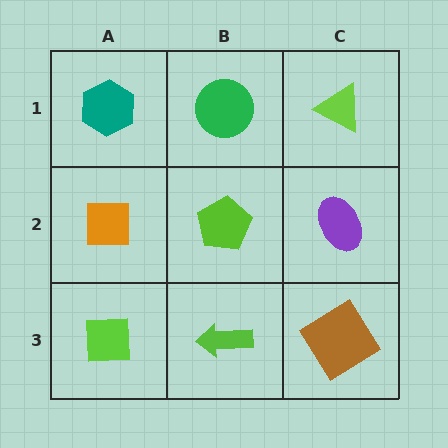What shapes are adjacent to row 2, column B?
A green circle (row 1, column B), a lime arrow (row 3, column B), an orange square (row 2, column A), a purple ellipse (row 2, column C).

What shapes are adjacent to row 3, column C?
A purple ellipse (row 2, column C), a lime arrow (row 3, column B).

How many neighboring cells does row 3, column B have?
3.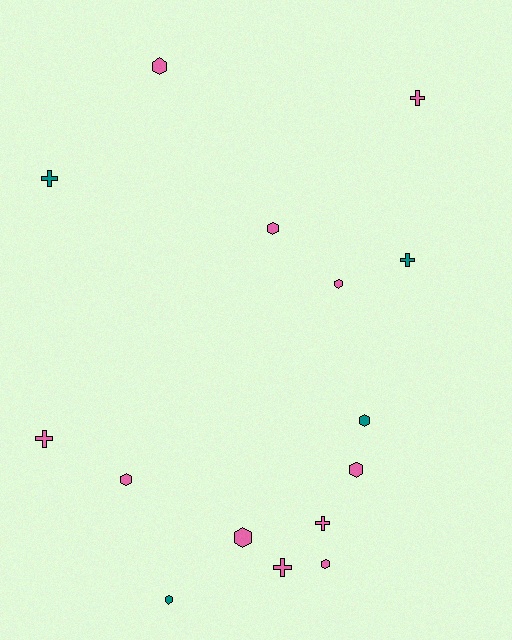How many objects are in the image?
There are 15 objects.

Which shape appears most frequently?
Hexagon, with 9 objects.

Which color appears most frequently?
Pink, with 11 objects.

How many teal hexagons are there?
There are 2 teal hexagons.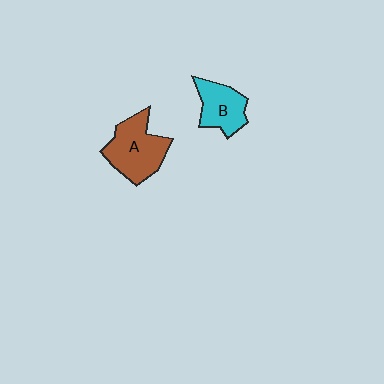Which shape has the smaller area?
Shape B (cyan).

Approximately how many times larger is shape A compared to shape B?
Approximately 1.4 times.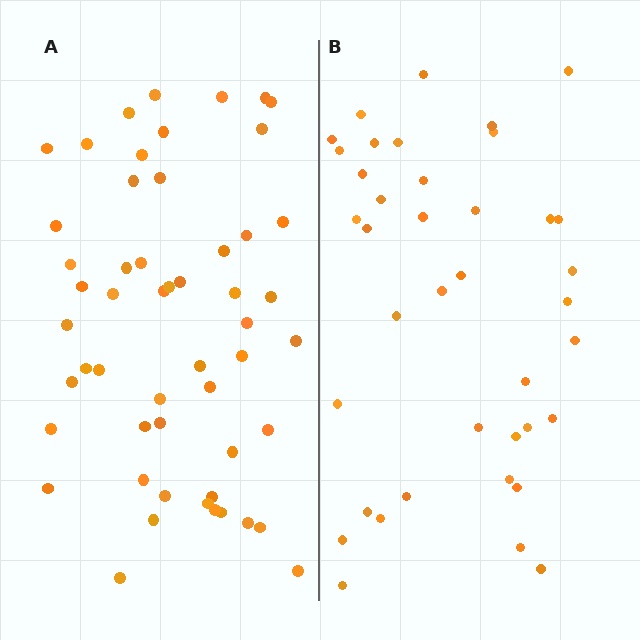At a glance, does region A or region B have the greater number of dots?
Region A (the left region) has more dots.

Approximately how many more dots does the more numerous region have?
Region A has approximately 15 more dots than region B.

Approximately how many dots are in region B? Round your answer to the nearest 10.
About 40 dots. (The exact count is 39, which rounds to 40.)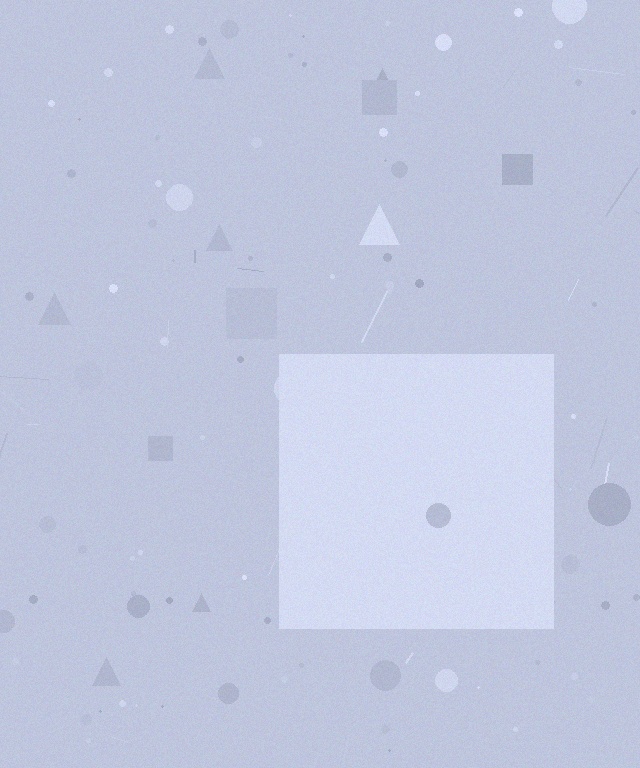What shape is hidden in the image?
A square is hidden in the image.